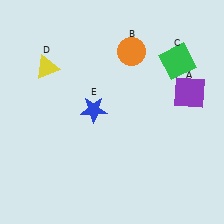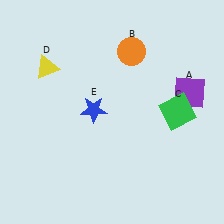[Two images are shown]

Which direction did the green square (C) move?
The green square (C) moved down.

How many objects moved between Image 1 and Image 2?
1 object moved between the two images.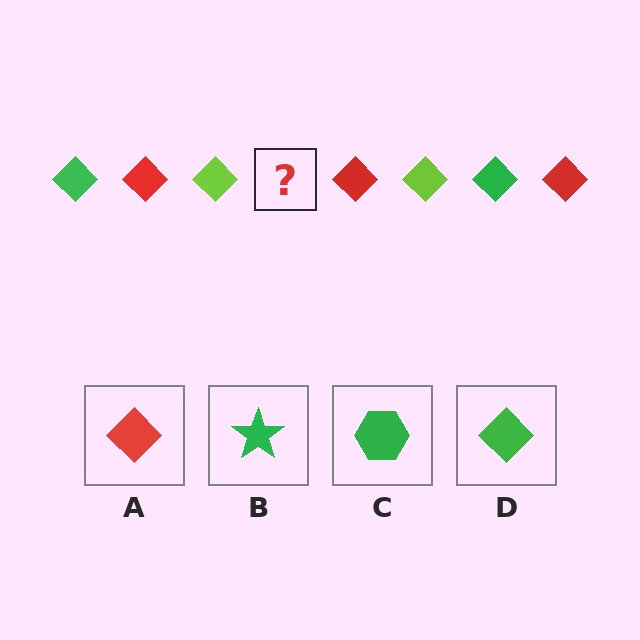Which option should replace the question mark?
Option D.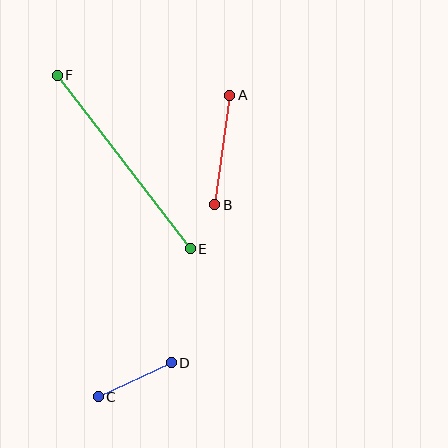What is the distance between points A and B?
The distance is approximately 111 pixels.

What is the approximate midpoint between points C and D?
The midpoint is at approximately (135, 380) pixels.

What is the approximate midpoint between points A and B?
The midpoint is at approximately (222, 150) pixels.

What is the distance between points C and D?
The distance is approximately 81 pixels.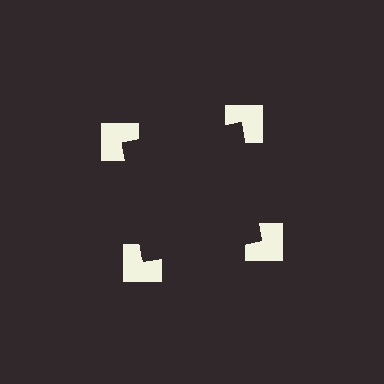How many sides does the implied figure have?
4 sides.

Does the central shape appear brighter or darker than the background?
It typically appears slightly darker than the background, even though no actual brightness change is drawn.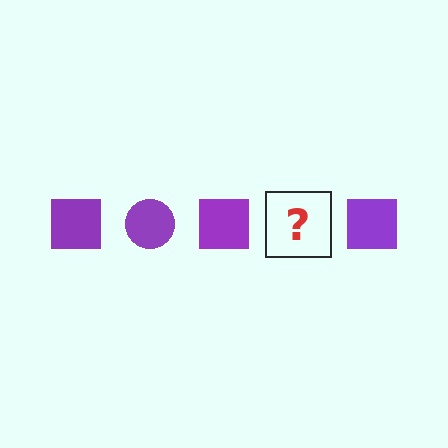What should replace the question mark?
The question mark should be replaced with a purple circle.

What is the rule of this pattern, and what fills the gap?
The rule is that the pattern cycles through square, circle shapes in purple. The gap should be filled with a purple circle.